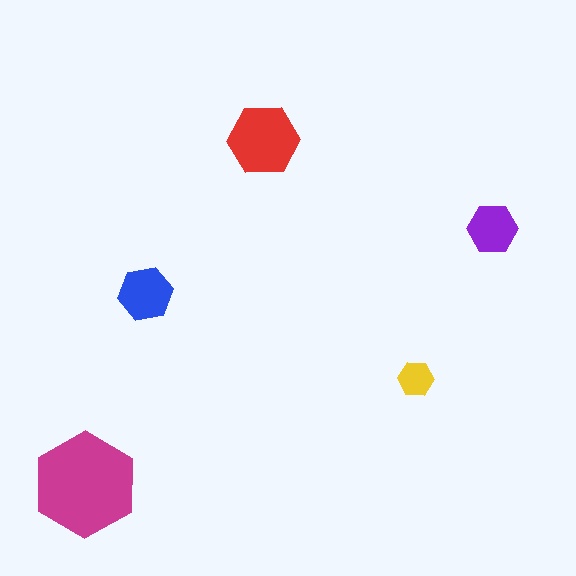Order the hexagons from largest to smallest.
the magenta one, the red one, the blue one, the purple one, the yellow one.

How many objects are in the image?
There are 5 objects in the image.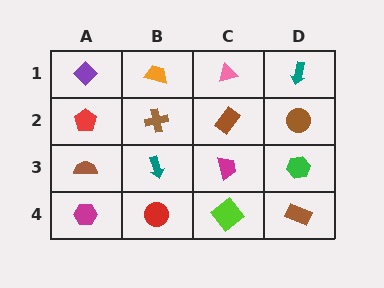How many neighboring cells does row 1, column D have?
2.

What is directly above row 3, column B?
A brown cross.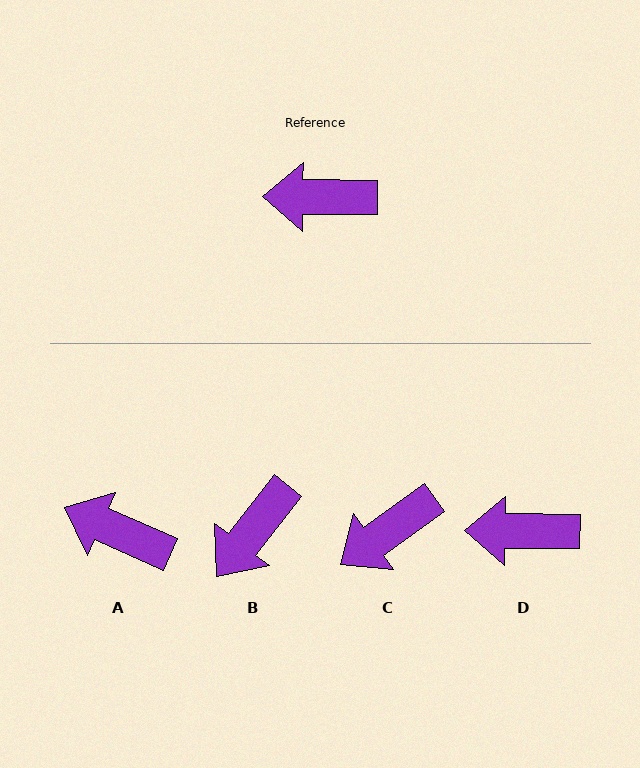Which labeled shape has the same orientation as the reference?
D.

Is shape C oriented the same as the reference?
No, it is off by about 37 degrees.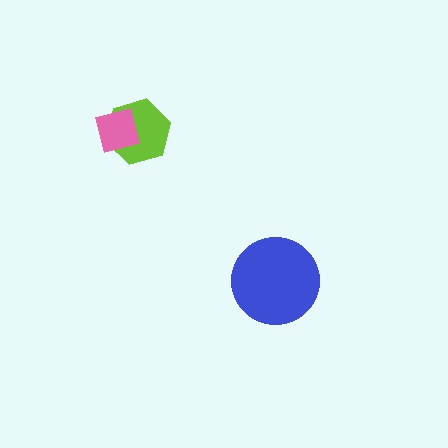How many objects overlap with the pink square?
1 object overlaps with the pink square.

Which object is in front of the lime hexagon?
The pink square is in front of the lime hexagon.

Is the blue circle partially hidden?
No, no other shape covers it.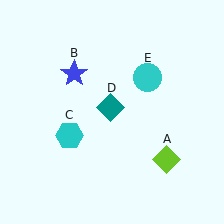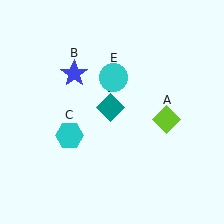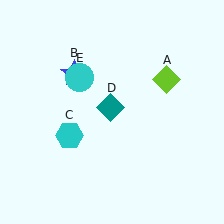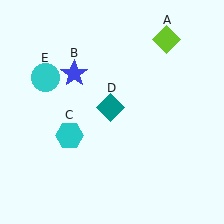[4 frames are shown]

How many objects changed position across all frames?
2 objects changed position: lime diamond (object A), cyan circle (object E).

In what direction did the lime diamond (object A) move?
The lime diamond (object A) moved up.